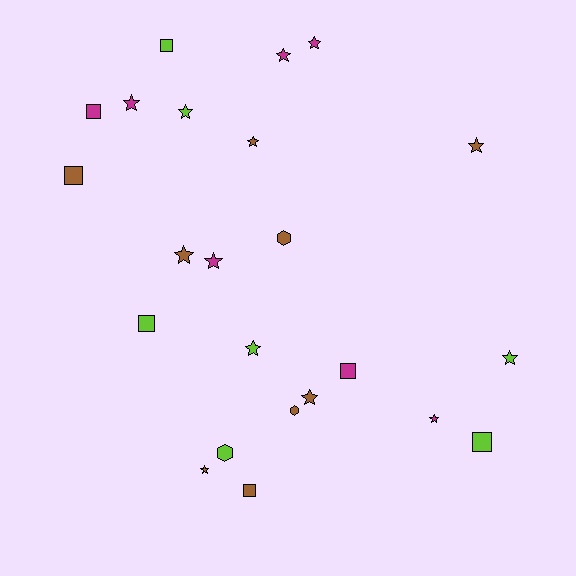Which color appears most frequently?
Brown, with 9 objects.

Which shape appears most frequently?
Star, with 13 objects.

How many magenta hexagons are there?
There are no magenta hexagons.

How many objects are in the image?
There are 23 objects.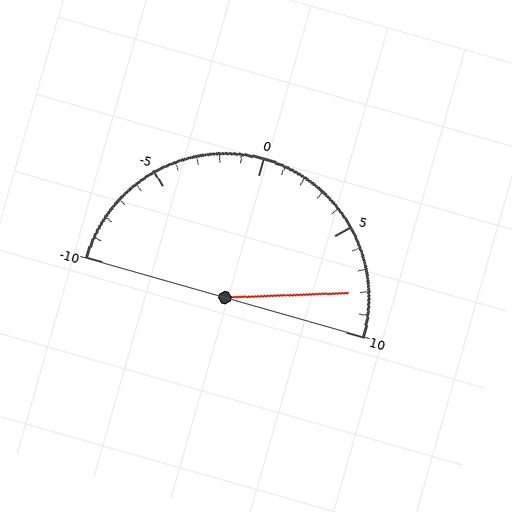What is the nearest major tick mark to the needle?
The nearest major tick mark is 10.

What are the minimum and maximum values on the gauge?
The gauge ranges from -10 to 10.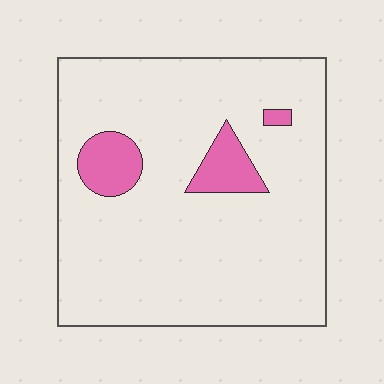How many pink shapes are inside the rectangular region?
3.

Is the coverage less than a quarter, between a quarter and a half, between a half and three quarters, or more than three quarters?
Less than a quarter.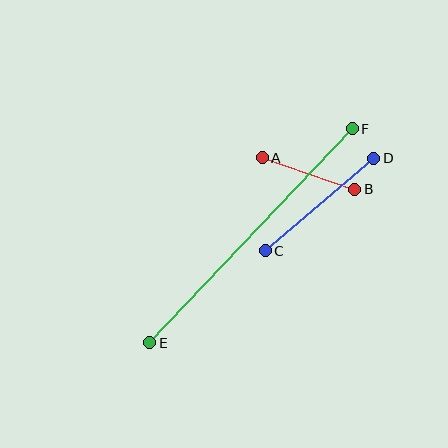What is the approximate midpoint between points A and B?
The midpoint is at approximately (308, 173) pixels.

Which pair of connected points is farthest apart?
Points E and F are farthest apart.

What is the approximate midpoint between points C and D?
The midpoint is at approximately (319, 204) pixels.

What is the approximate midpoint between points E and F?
The midpoint is at approximately (251, 236) pixels.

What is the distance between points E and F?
The distance is approximately 294 pixels.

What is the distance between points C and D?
The distance is approximately 143 pixels.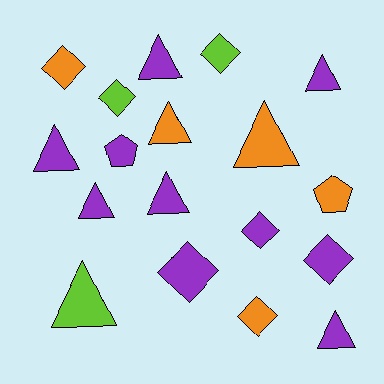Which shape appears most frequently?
Triangle, with 9 objects.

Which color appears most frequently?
Purple, with 10 objects.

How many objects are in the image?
There are 18 objects.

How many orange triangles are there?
There are 2 orange triangles.